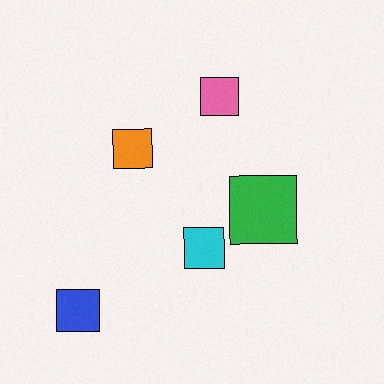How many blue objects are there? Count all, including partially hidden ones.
There is 1 blue object.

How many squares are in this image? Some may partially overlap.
There are 5 squares.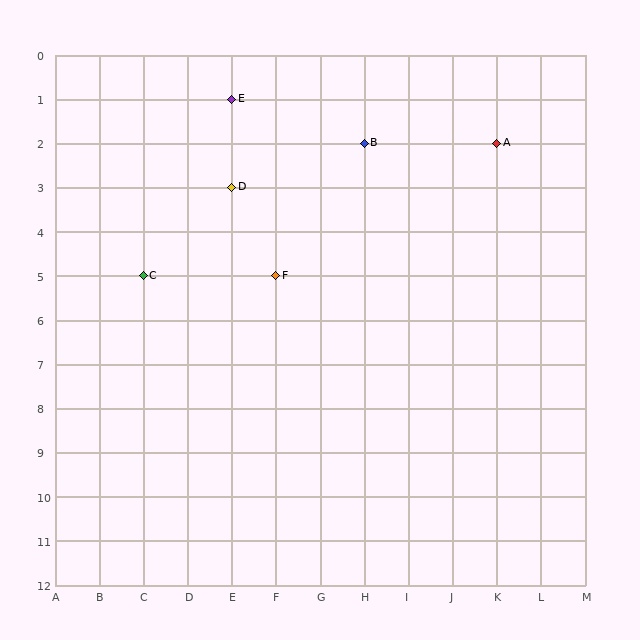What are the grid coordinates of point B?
Point B is at grid coordinates (H, 2).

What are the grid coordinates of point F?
Point F is at grid coordinates (F, 5).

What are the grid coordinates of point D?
Point D is at grid coordinates (E, 3).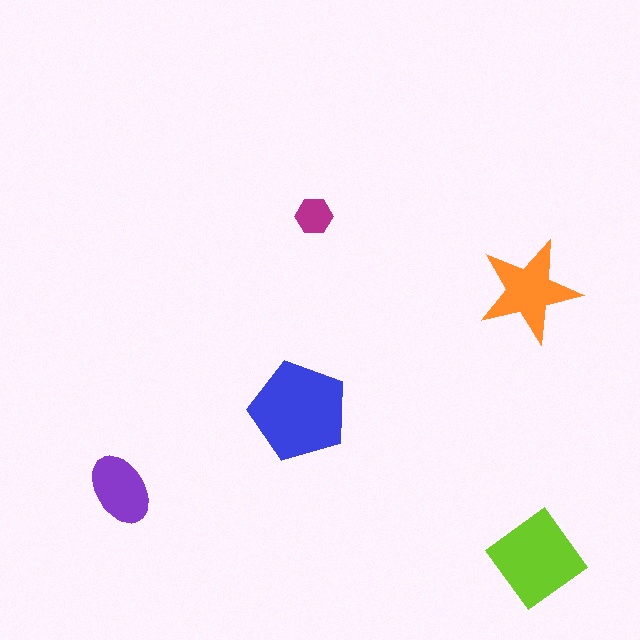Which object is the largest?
The blue pentagon.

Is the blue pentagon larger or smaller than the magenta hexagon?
Larger.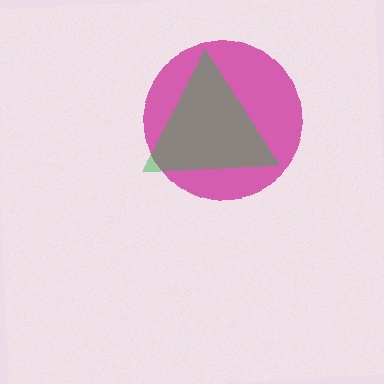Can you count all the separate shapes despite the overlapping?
Yes, there are 2 separate shapes.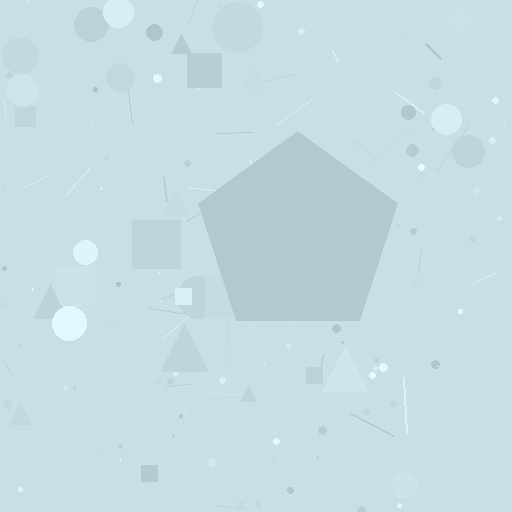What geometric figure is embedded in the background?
A pentagon is embedded in the background.